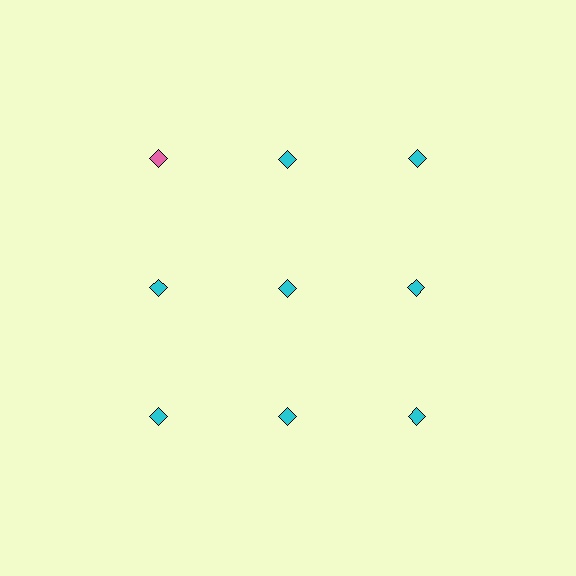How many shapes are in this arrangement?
There are 9 shapes arranged in a grid pattern.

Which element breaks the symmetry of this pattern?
The pink diamond in the top row, leftmost column breaks the symmetry. All other shapes are cyan diamonds.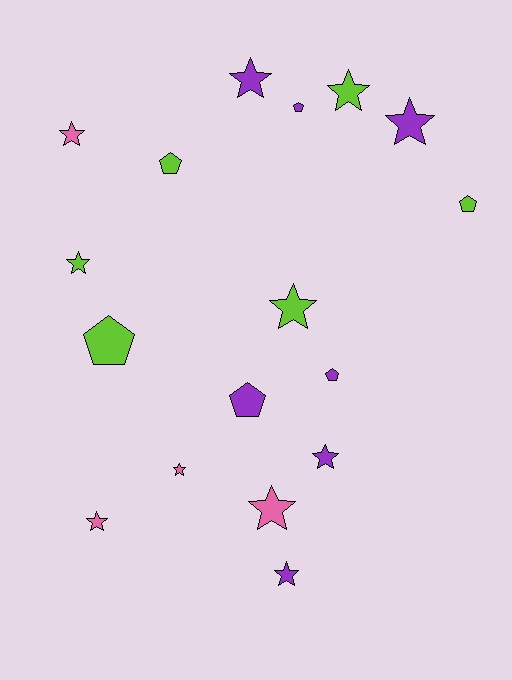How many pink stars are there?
There are 4 pink stars.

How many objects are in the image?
There are 17 objects.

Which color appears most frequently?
Purple, with 7 objects.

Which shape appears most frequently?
Star, with 11 objects.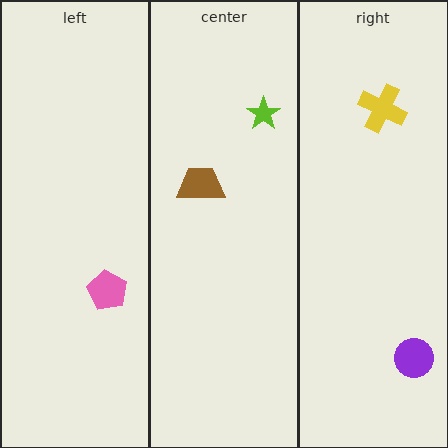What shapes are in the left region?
The pink pentagon.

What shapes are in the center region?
The lime star, the brown trapezoid.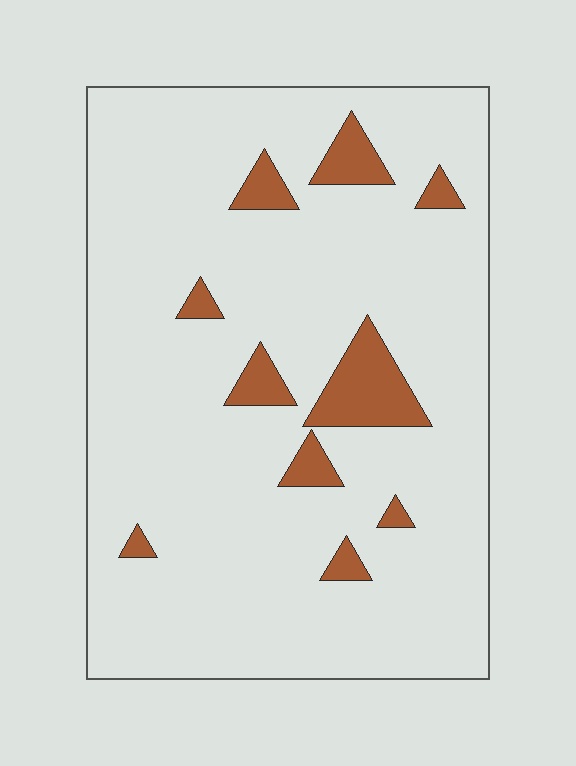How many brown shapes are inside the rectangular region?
10.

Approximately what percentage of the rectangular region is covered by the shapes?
Approximately 10%.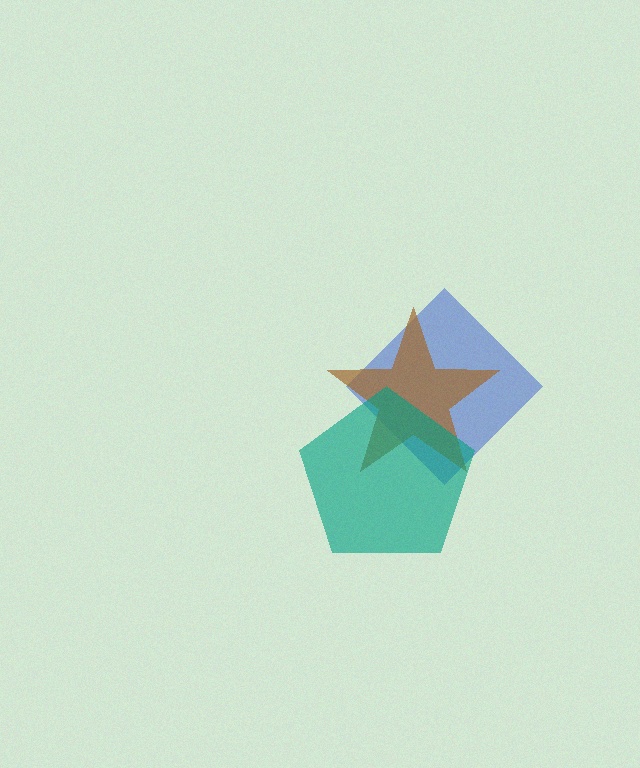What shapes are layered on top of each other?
The layered shapes are: a blue diamond, a brown star, a teal pentagon.